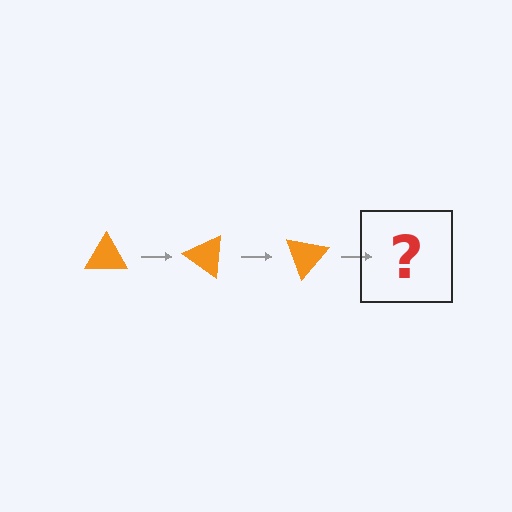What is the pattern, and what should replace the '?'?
The pattern is that the triangle rotates 35 degrees each step. The '?' should be an orange triangle rotated 105 degrees.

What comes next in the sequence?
The next element should be an orange triangle rotated 105 degrees.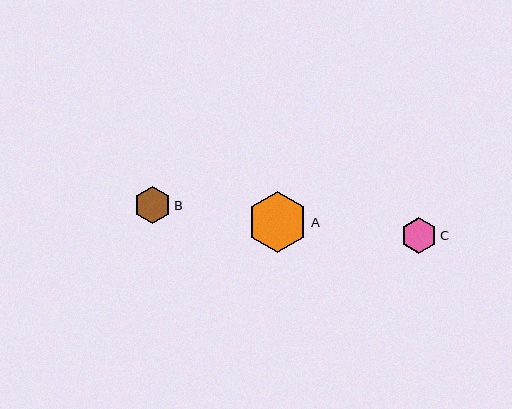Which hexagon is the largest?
Hexagon A is the largest with a size of approximately 60 pixels.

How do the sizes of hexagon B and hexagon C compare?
Hexagon B and hexagon C are approximately the same size.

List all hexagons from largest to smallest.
From largest to smallest: A, B, C.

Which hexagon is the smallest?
Hexagon C is the smallest with a size of approximately 36 pixels.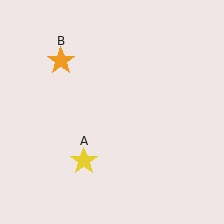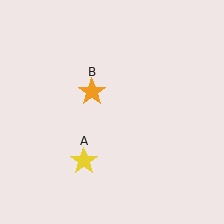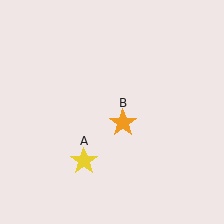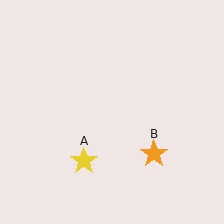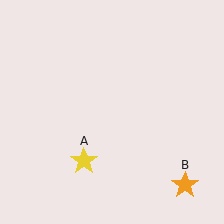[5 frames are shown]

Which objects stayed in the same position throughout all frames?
Yellow star (object A) remained stationary.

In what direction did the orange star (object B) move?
The orange star (object B) moved down and to the right.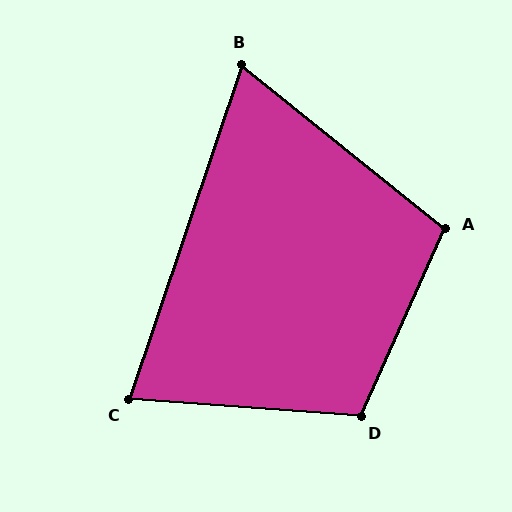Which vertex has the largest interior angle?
D, at approximately 110 degrees.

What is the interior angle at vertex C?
Approximately 76 degrees (acute).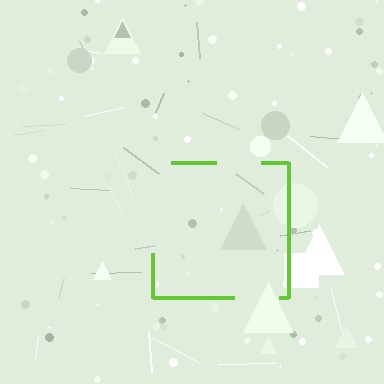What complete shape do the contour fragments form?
The contour fragments form a square.